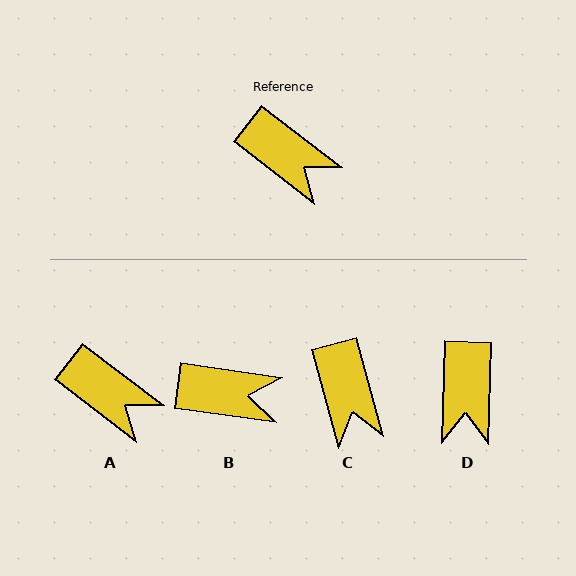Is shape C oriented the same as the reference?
No, it is off by about 37 degrees.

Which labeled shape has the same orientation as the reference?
A.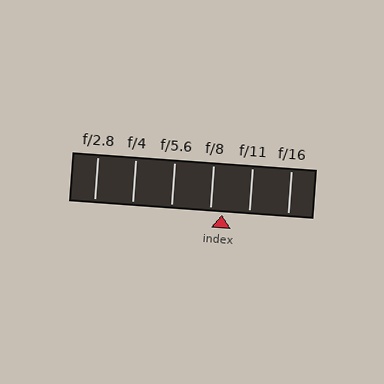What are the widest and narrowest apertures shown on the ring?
The widest aperture shown is f/2.8 and the narrowest is f/16.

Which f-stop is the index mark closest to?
The index mark is closest to f/8.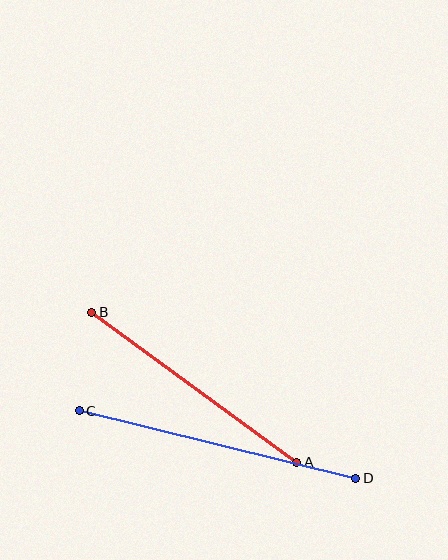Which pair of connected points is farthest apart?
Points C and D are farthest apart.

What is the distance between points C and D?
The distance is approximately 285 pixels.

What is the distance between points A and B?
The distance is approximately 254 pixels.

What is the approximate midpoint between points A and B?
The midpoint is at approximately (194, 387) pixels.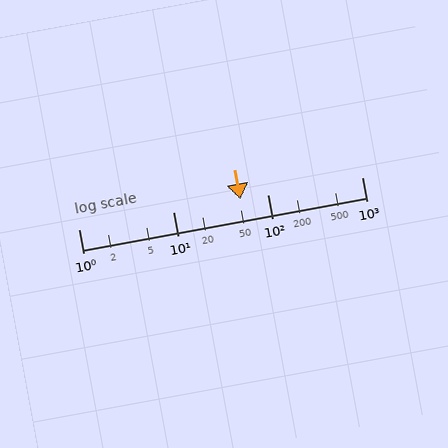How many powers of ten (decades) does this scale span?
The scale spans 3 decades, from 1 to 1000.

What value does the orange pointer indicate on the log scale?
The pointer indicates approximately 52.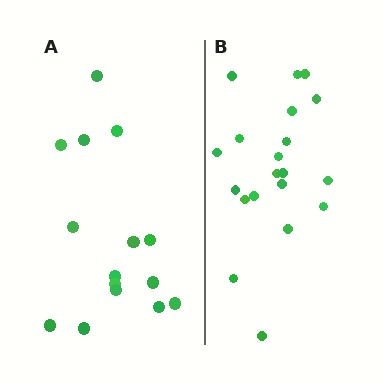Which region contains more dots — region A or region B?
Region B (the right region) has more dots.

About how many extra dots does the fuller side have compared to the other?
Region B has about 5 more dots than region A.